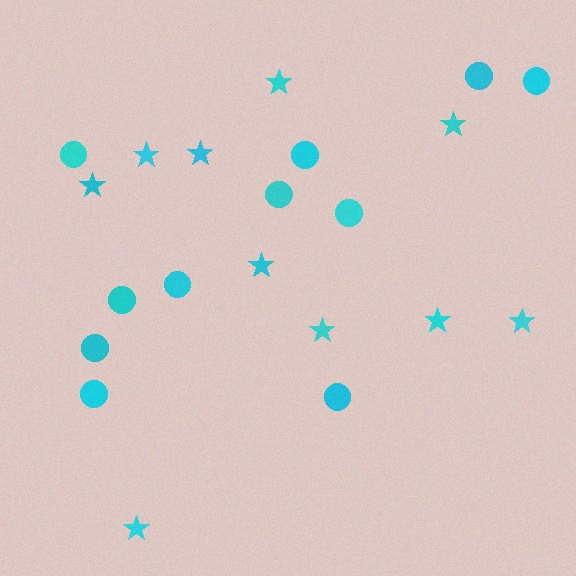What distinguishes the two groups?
There are 2 groups: one group of stars (10) and one group of circles (11).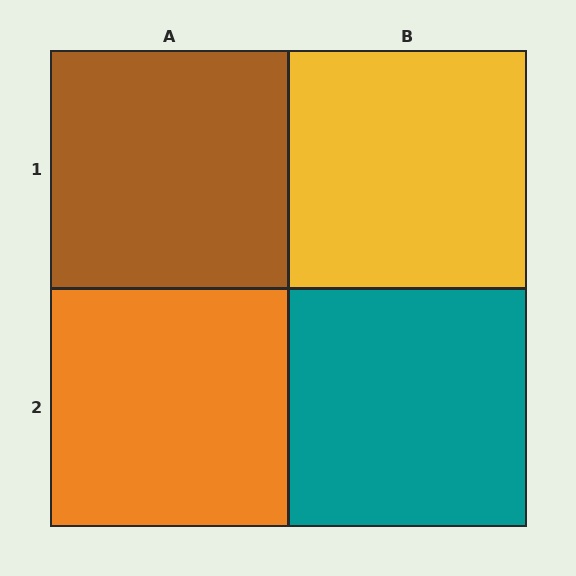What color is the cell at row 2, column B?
Teal.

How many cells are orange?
1 cell is orange.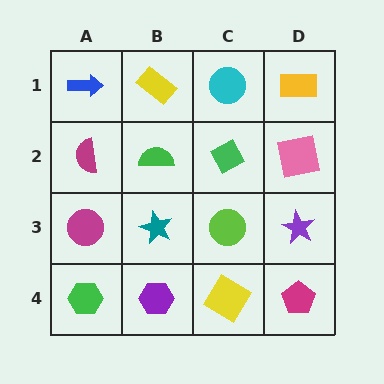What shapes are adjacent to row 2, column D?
A yellow rectangle (row 1, column D), a purple star (row 3, column D), a green diamond (row 2, column C).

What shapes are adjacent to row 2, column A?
A blue arrow (row 1, column A), a magenta circle (row 3, column A), a green semicircle (row 2, column B).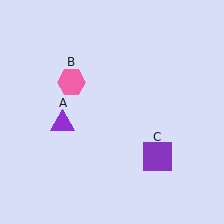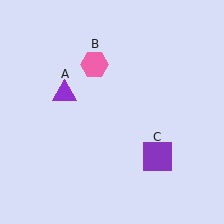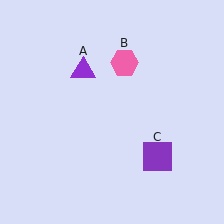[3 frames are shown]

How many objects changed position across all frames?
2 objects changed position: purple triangle (object A), pink hexagon (object B).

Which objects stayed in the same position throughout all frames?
Purple square (object C) remained stationary.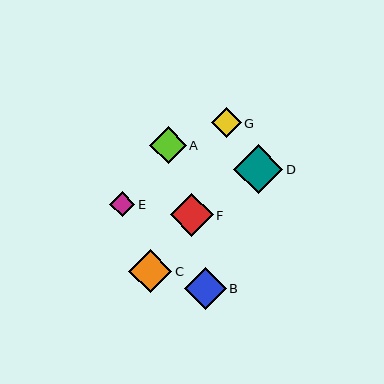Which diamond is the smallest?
Diamond E is the smallest with a size of approximately 25 pixels.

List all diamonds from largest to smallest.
From largest to smallest: D, C, F, B, A, G, E.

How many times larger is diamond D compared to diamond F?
Diamond D is approximately 1.2 times the size of diamond F.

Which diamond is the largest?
Diamond D is the largest with a size of approximately 49 pixels.